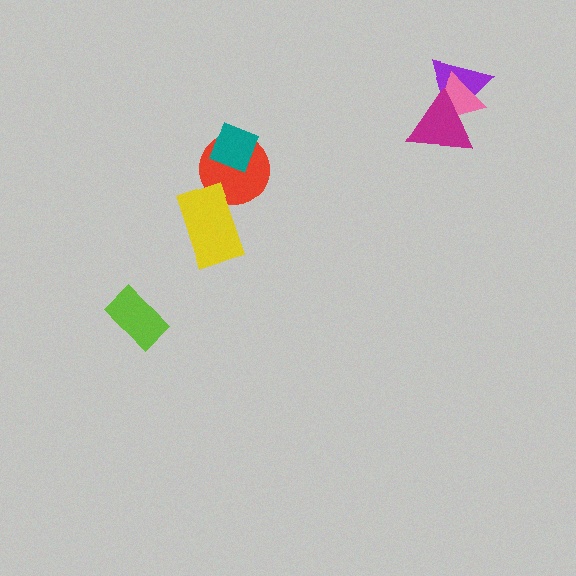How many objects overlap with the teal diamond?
1 object overlaps with the teal diamond.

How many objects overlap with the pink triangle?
2 objects overlap with the pink triangle.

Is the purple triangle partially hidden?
Yes, it is partially covered by another shape.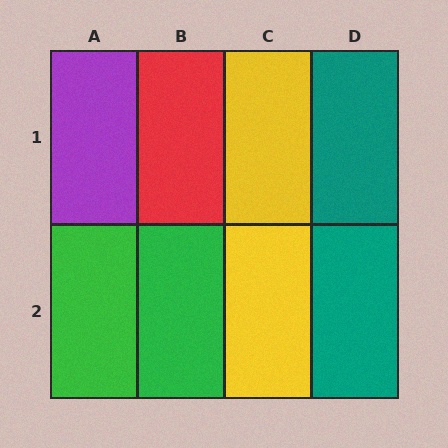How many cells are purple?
1 cell is purple.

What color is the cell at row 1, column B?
Red.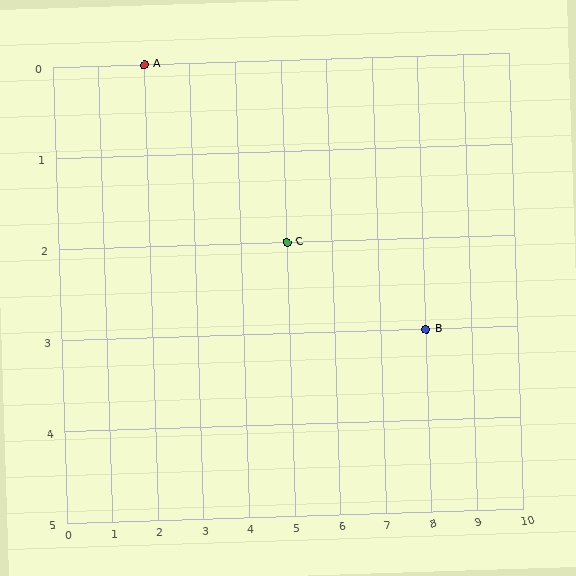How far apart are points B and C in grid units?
Points B and C are 3 columns and 1 row apart (about 3.2 grid units diagonally).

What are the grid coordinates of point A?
Point A is at grid coordinates (2, 0).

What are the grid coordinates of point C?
Point C is at grid coordinates (5, 2).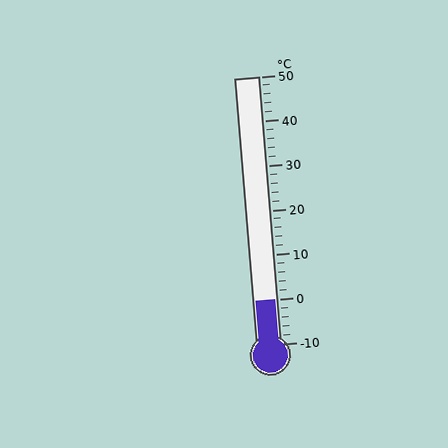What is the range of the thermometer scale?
The thermometer scale ranges from -10°C to 50°C.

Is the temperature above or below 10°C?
The temperature is below 10°C.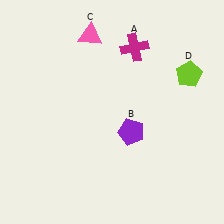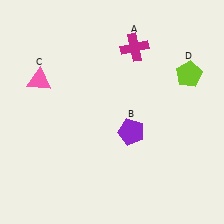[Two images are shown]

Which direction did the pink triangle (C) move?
The pink triangle (C) moved left.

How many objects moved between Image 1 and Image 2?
1 object moved between the two images.